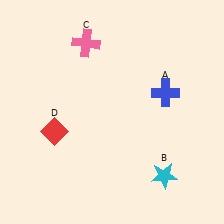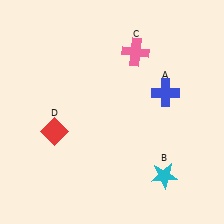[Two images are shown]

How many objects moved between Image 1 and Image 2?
1 object moved between the two images.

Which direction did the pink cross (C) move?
The pink cross (C) moved right.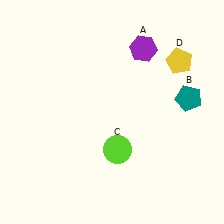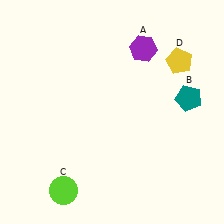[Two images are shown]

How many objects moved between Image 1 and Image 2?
1 object moved between the two images.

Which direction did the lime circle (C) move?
The lime circle (C) moved left.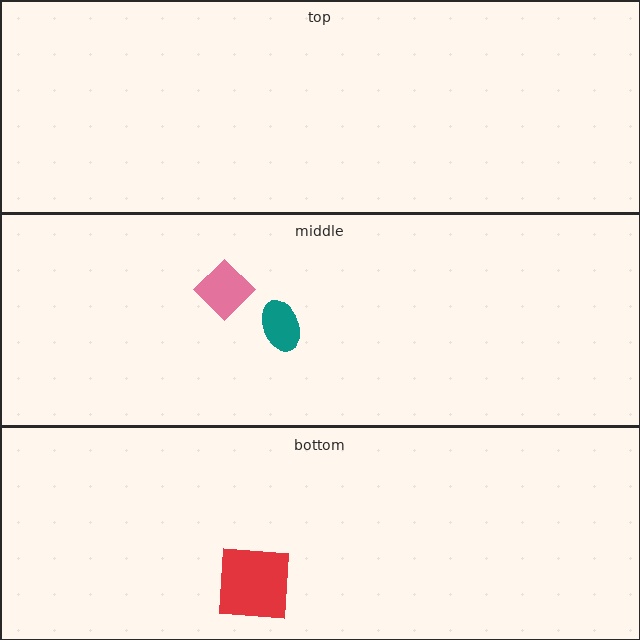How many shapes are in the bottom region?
1.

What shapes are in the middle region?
The teal ellipse, the pink diamond.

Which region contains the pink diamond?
The middle region.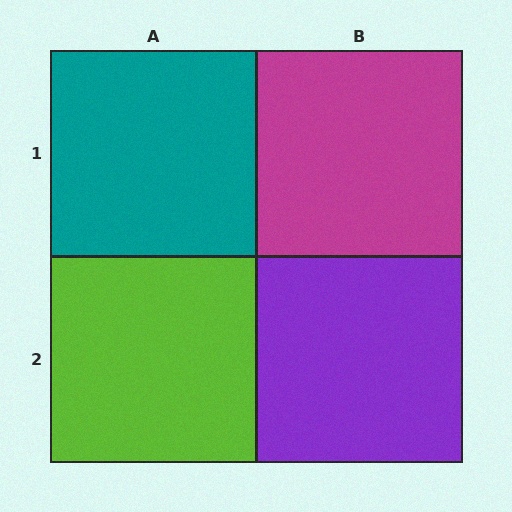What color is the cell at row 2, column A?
Lime.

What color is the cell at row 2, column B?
Purple.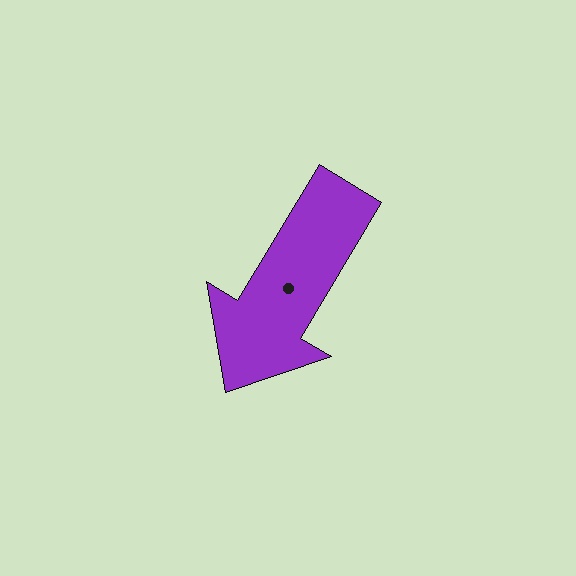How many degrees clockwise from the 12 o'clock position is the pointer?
Approximately 211 degrees.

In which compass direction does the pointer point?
Southwest.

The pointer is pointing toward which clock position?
Roughly 7 o'clock.